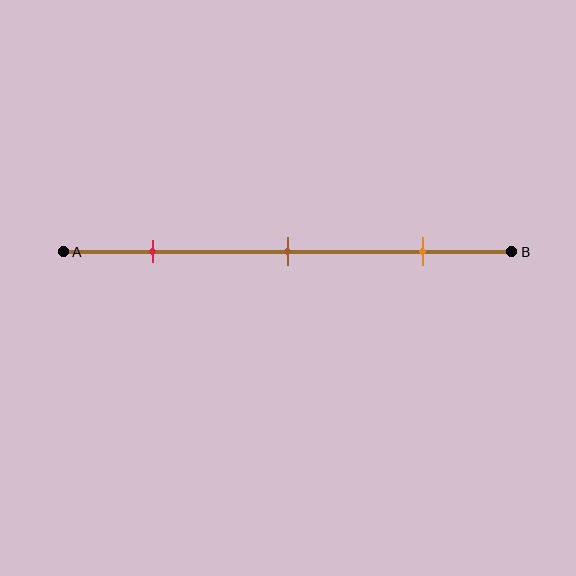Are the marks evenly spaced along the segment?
Yes, the marks are approximately evenly spaced.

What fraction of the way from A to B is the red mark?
The red mark is approximately 20% (0.2) of the way from A to B.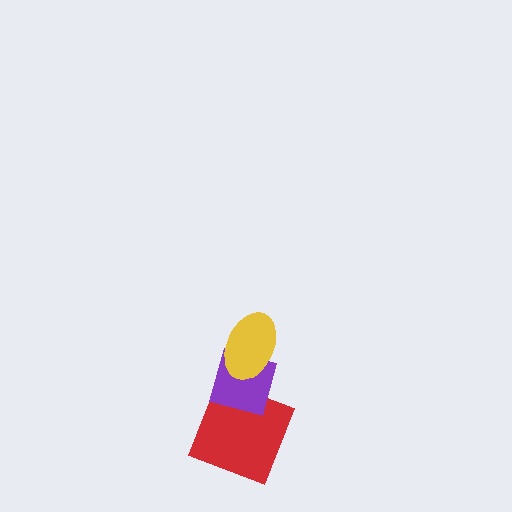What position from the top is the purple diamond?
The purple diamond is 2nd from the top.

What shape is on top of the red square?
The purple diamond is on top of the red square.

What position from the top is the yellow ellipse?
The yellow ellipse is 1st from the top.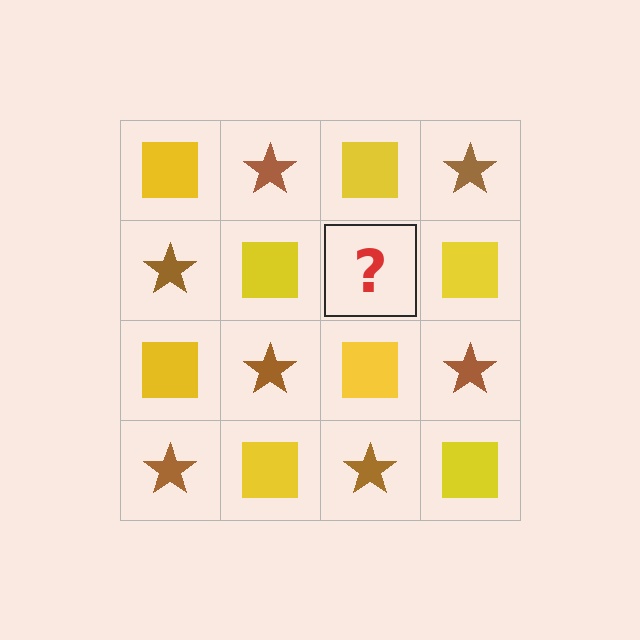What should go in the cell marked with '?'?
The missing cell should contain a brown star.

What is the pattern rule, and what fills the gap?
The rule is that it alternates yellow square and brown star in a checkerboard pattern. The gap should be filled with a brown star.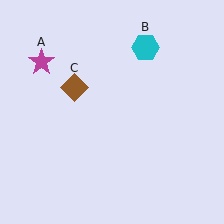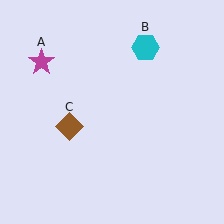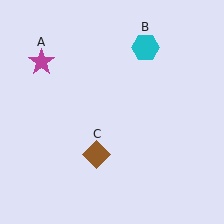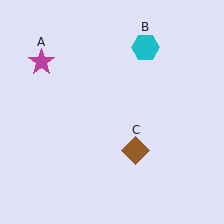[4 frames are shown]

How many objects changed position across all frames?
1 object changed position: brown diamond (object C).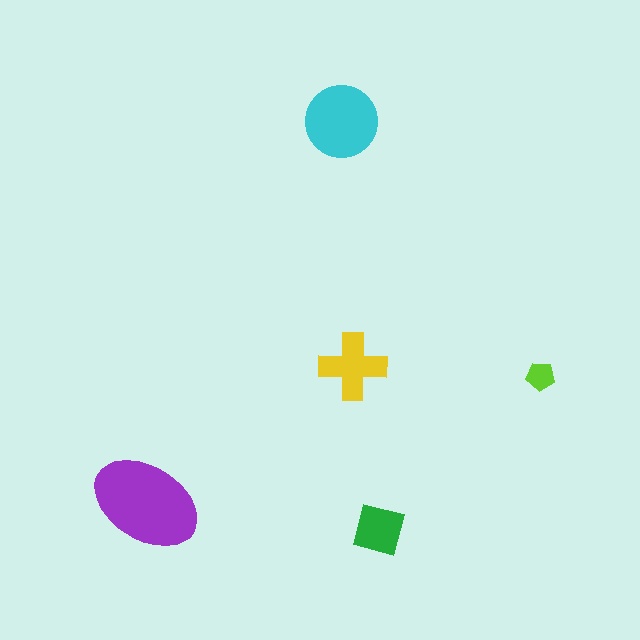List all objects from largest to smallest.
The purple ellipse, the cyan circle, the yellow cross, the green square, the lime pentagon.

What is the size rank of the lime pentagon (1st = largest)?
5th.